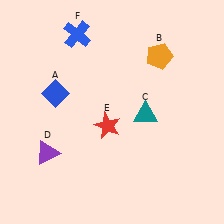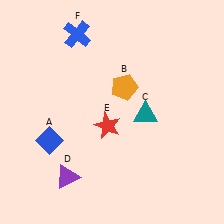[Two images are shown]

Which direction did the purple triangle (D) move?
The purple triangle (D) moved down.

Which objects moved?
The objects that moved are: the blue diamond (A), the orange pentagon (B), the purple triangle (D).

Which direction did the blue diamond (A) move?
The blue diamond (A) moved down.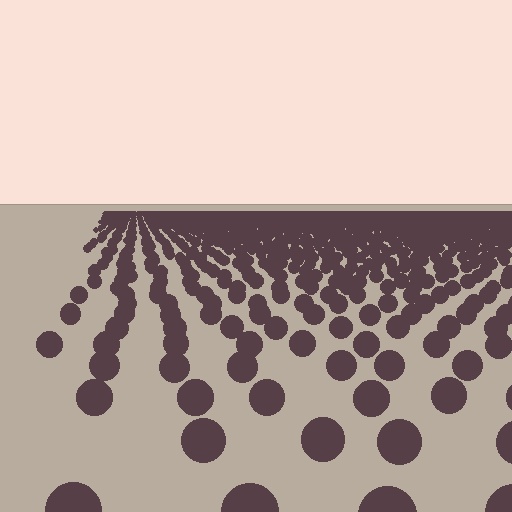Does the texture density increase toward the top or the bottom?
Density increases toward the top.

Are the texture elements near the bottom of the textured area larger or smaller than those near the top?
Larger. Near the bottom, elements are closer to the viewer and appear at a bigger on-screen size.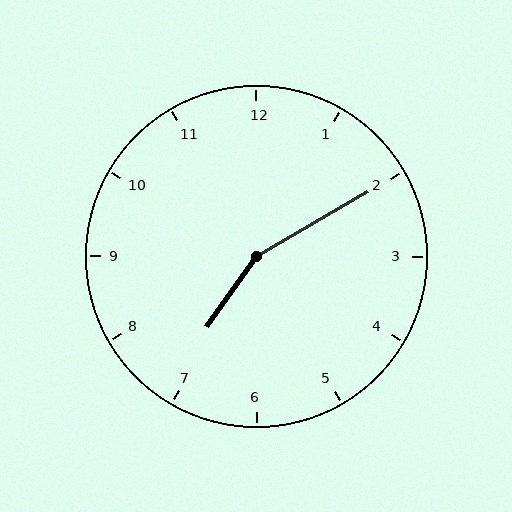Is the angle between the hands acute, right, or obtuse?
It is obtuse.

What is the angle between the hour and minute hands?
Approximately 155 degrees.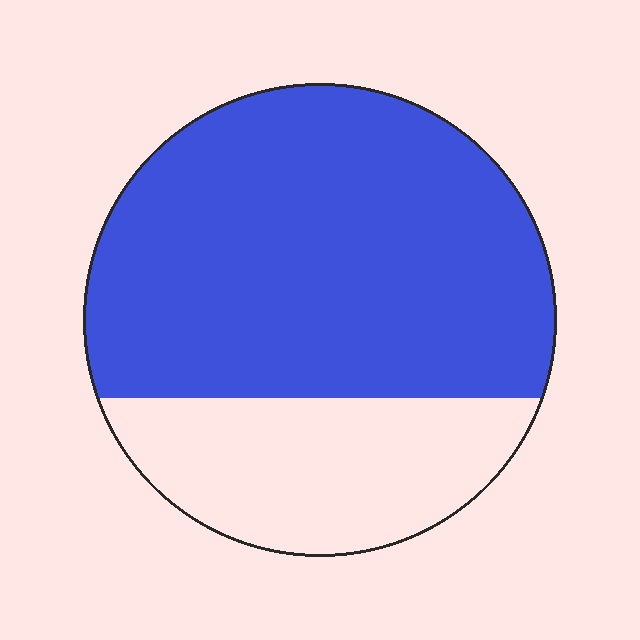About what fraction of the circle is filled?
About two thirds (2/3).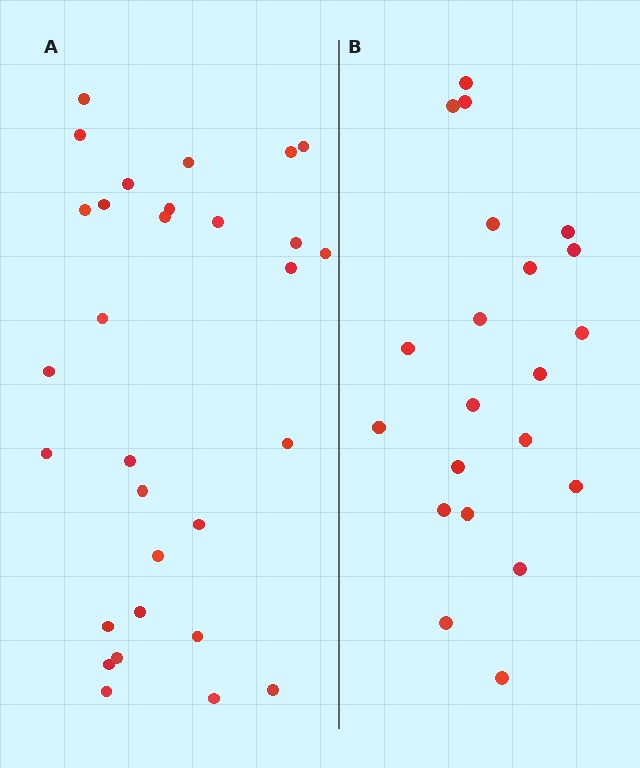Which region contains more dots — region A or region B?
Region A (the left region) has more dots.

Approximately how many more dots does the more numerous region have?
Region A has roughly 8 or so more dots than region B.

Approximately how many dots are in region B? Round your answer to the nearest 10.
About 20 dots. (The exact count is 21, which rounds to 20.)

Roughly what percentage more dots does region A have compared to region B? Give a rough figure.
About 45% more.